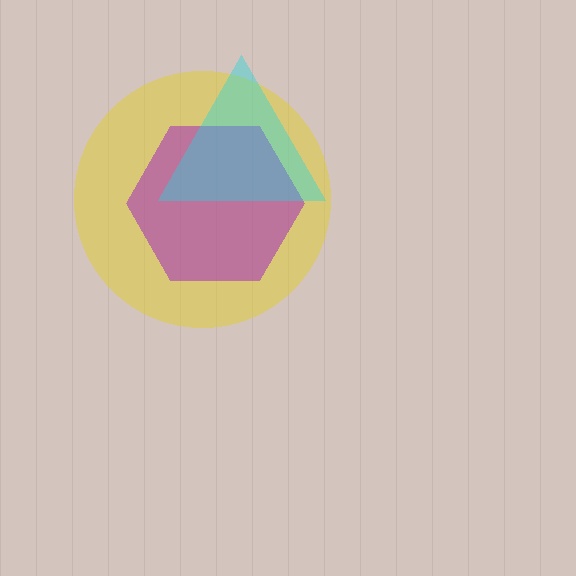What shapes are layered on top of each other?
The layered shapes are: a yellow circle, a purple hexagon, a cyan triangle.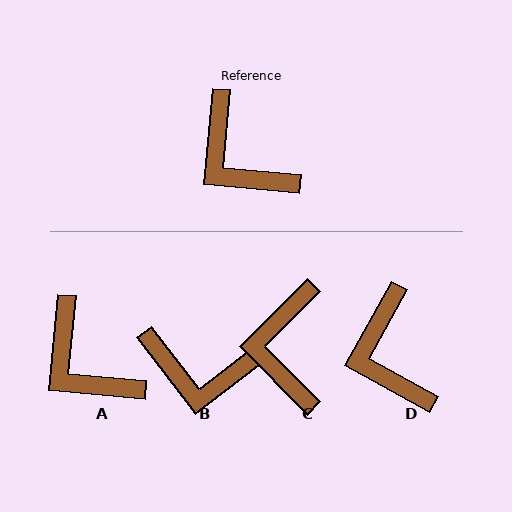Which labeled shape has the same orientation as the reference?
A.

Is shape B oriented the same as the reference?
No, it is off by about 43 degrees.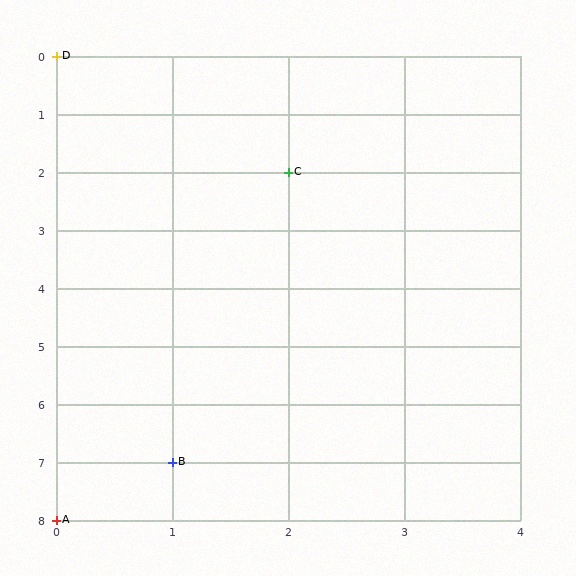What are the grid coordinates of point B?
Point B is at grid coordinates (1, 7).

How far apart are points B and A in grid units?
Points B and A are 1 column and 1 row apart (about 1.4 grid units diagonally).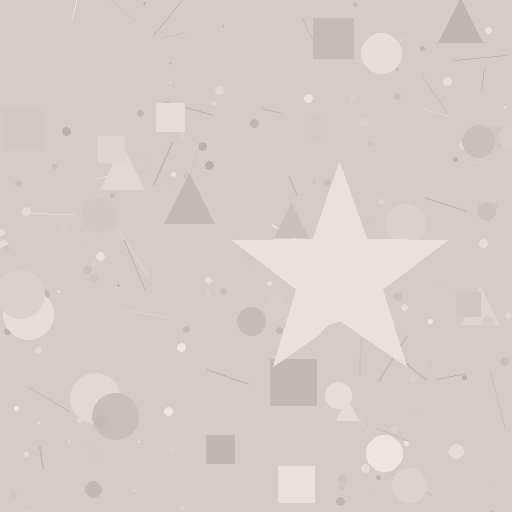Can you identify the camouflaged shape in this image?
The camouflaged shape is a star.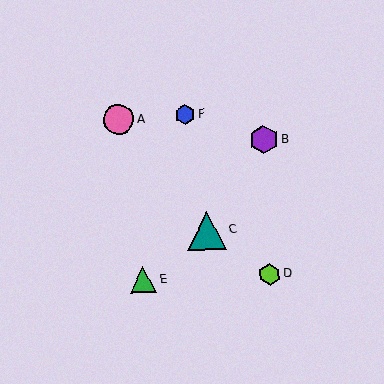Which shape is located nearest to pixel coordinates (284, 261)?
The lime hexagon (labeled D) at (270, 274) is nearest to that location.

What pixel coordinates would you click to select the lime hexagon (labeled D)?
Click at (270, 274) to select the lime hexagon D.